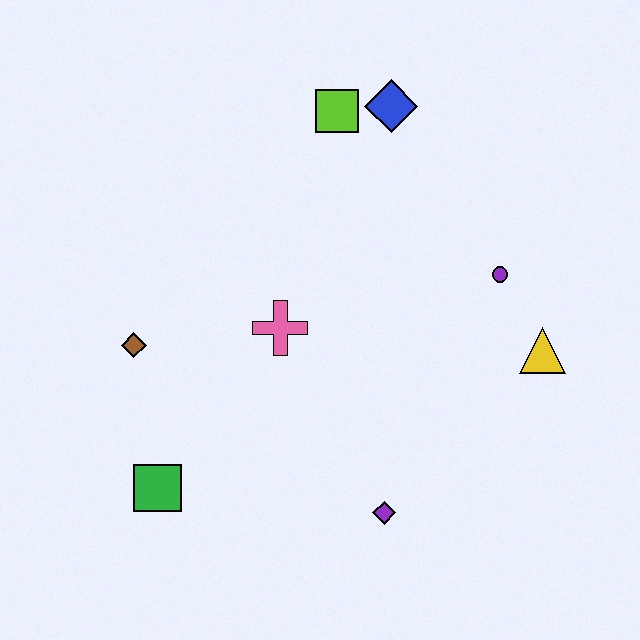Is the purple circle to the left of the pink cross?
No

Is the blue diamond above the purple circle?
Yes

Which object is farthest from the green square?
The blue diamond is farthest from the green square.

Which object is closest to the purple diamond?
The pink cross is closest to the purple diamond.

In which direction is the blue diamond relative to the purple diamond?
The blue diamond is above the purple diamond.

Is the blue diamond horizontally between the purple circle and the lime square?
Yes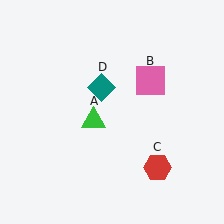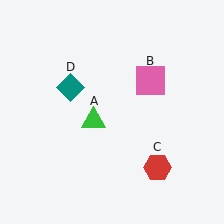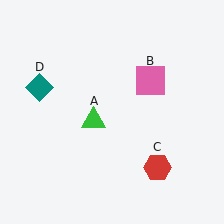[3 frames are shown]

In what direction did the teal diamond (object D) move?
The teal diamond (object D) moved left.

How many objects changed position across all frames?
1 object changed position: teal diamond (object D).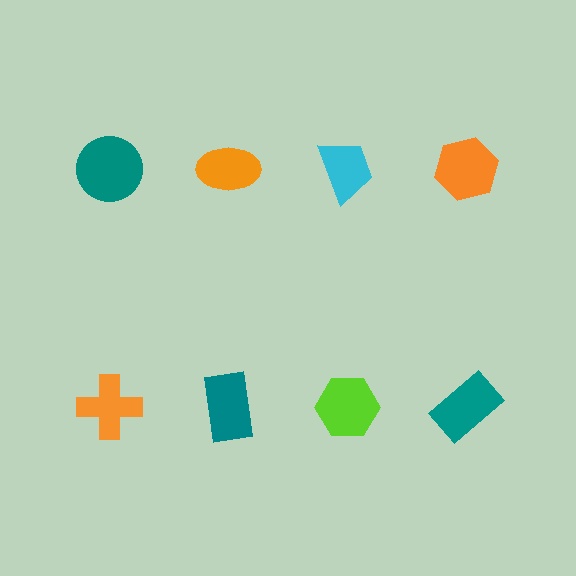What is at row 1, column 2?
An orange ellipse.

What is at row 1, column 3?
A cyan trapezoid.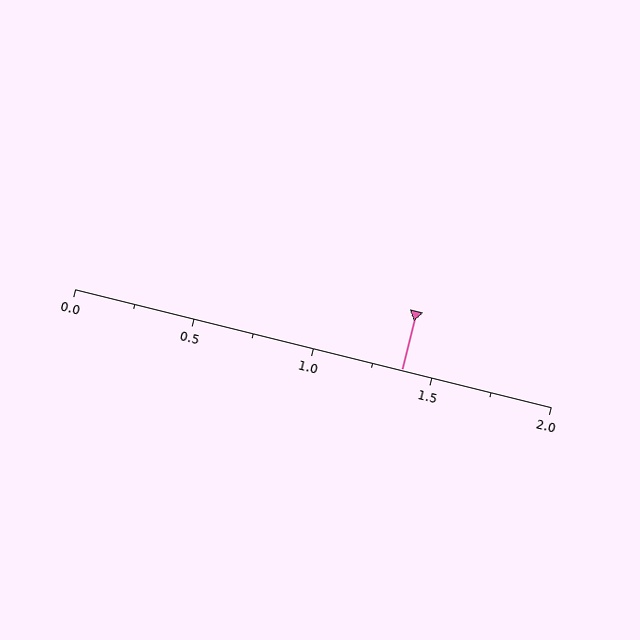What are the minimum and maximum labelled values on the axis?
The axis runs from 0.0 to 2.0.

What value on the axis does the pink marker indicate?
The marker indicates approximately 1.38.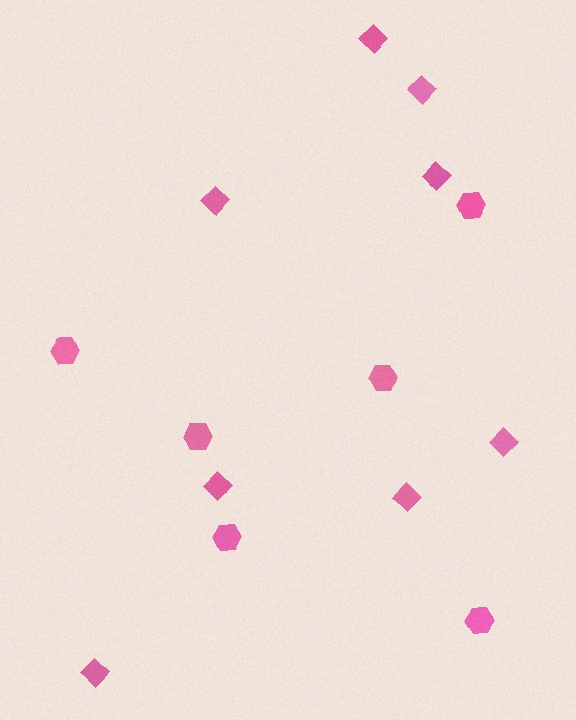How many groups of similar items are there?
There are 2 groups: one group of diamonds (8) and one group of hexagons (6).